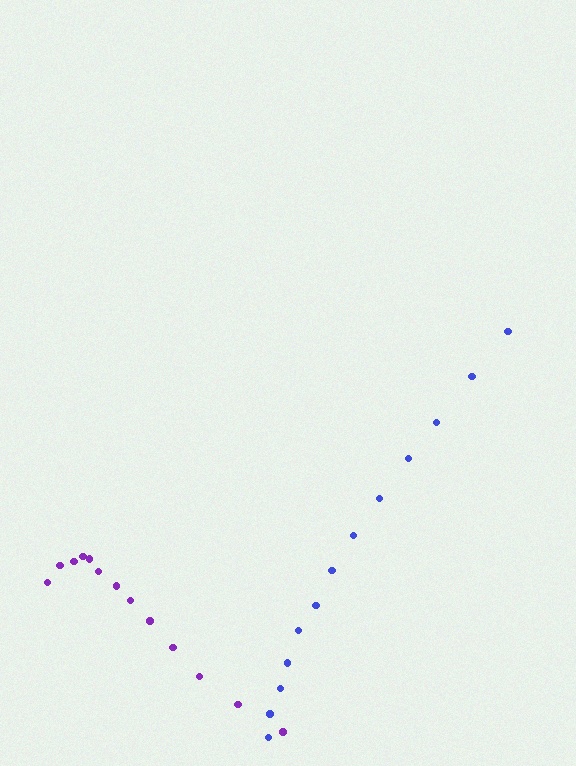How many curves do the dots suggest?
There are 2 distinct paths.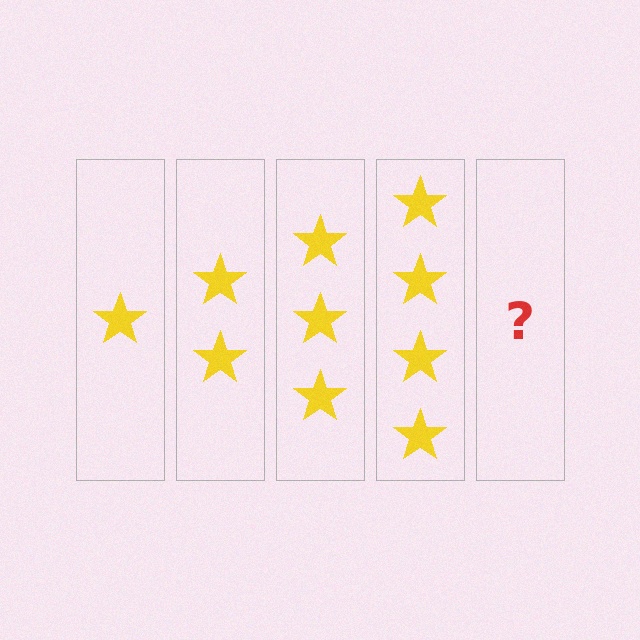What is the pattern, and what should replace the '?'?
The pattern is that each step adds one more star. The '?' should be 5 stars.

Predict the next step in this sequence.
The next step is 5 stars.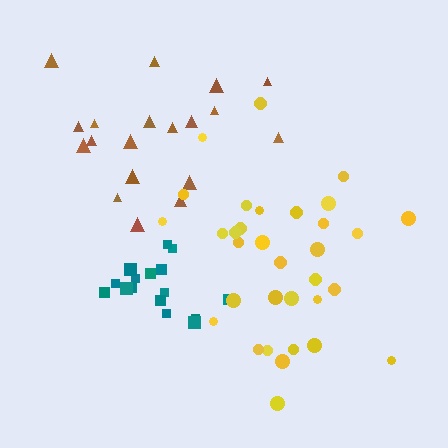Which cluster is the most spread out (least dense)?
Brown.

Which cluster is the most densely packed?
Teal.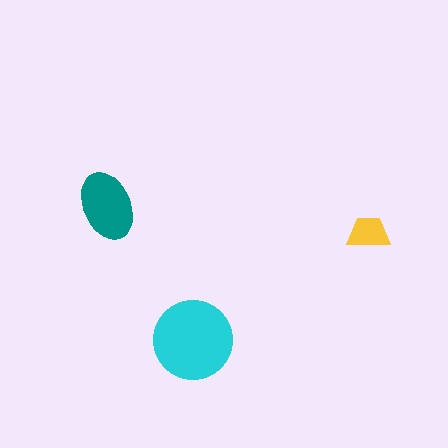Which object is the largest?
The cyan circle.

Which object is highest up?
The teal ellipse is topmost.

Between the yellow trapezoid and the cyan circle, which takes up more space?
The cyan circle.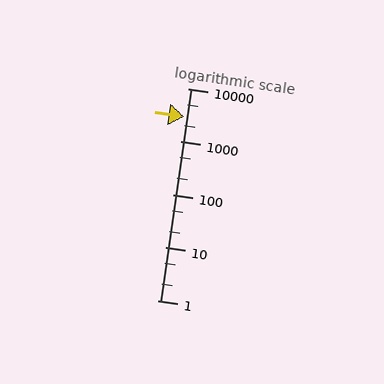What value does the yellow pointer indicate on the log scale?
The pointer indicates approximately 2900.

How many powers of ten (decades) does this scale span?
The scale spans 4 decades, from 1 to 10000.